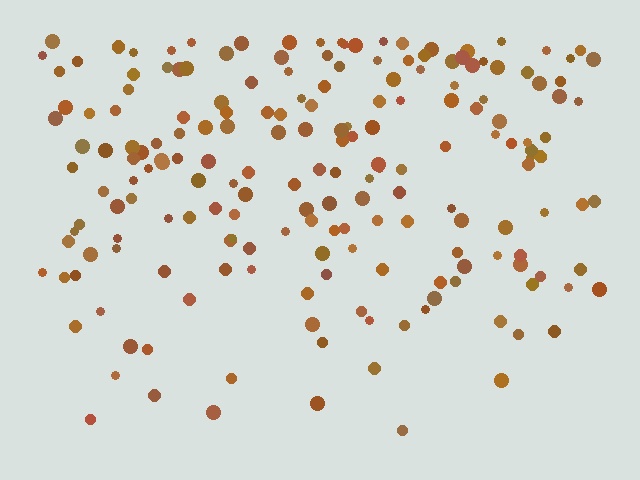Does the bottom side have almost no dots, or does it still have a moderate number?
Still a moderate number, just noticeably fewer than the top.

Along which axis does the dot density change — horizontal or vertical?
Vertical.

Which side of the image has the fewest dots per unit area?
The bottom.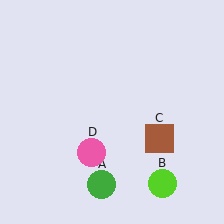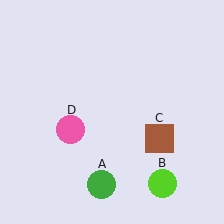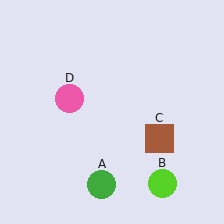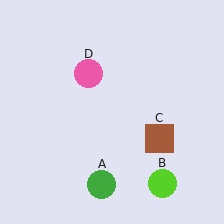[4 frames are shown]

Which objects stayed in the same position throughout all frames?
Green circle (object A) and lime circle (object B) and brown square (object C) remained stationary.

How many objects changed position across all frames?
1 object changed position: pink circle (object D).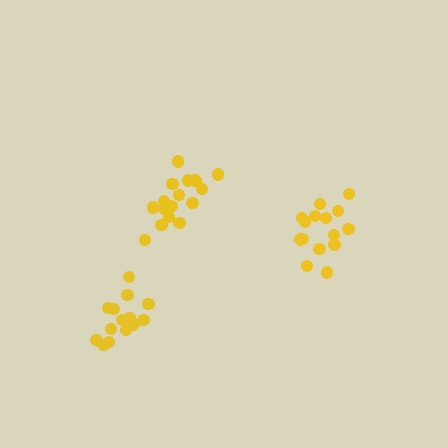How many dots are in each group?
Group 1: 15 dots, Group 2: 16 dots, Group 3: 14 dots (45 total).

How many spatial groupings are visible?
There are 3 spatial groupings.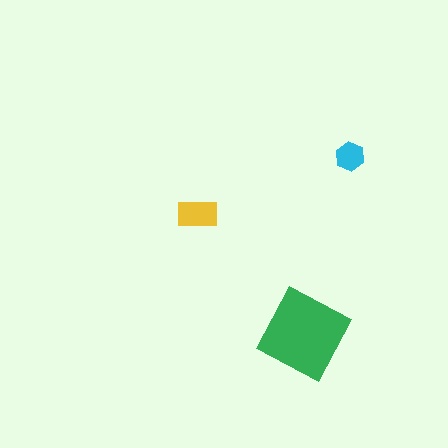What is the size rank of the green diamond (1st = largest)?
1st.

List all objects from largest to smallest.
The green diamond, the yellow rectangle, the cyan hexagon.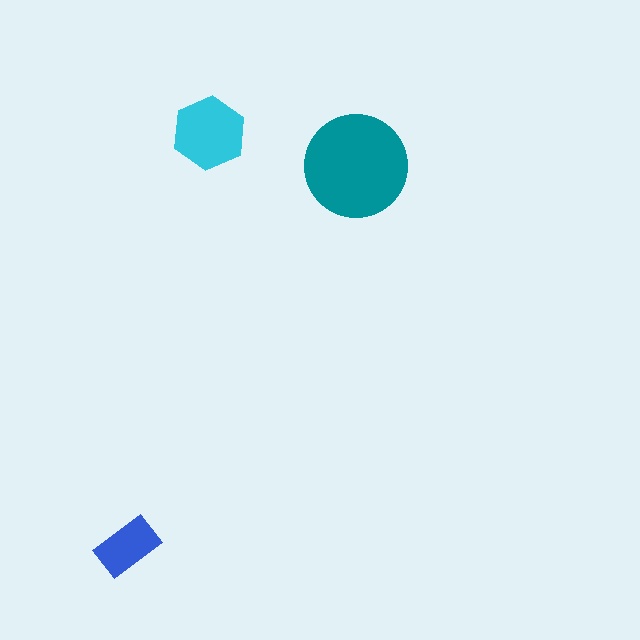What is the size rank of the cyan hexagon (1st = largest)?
2nd.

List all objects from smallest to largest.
The blue rectangle, the cyan hexagon, the teal circle.